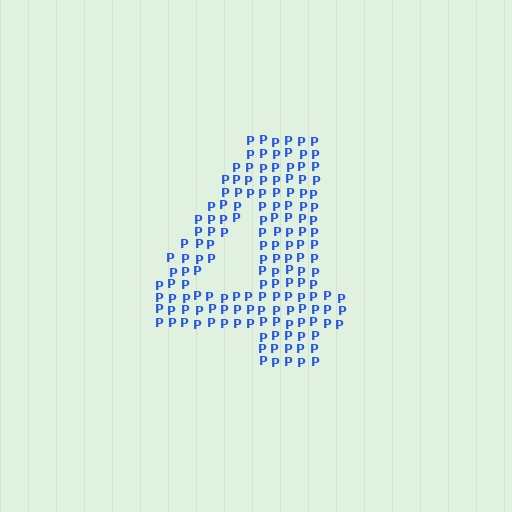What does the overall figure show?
The overall figure shows the digit 4.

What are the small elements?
The small elements are letter P's.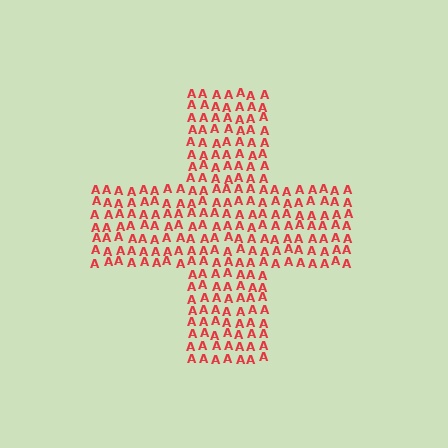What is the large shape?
The large shape is a cross.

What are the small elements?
The small elements are letter A's.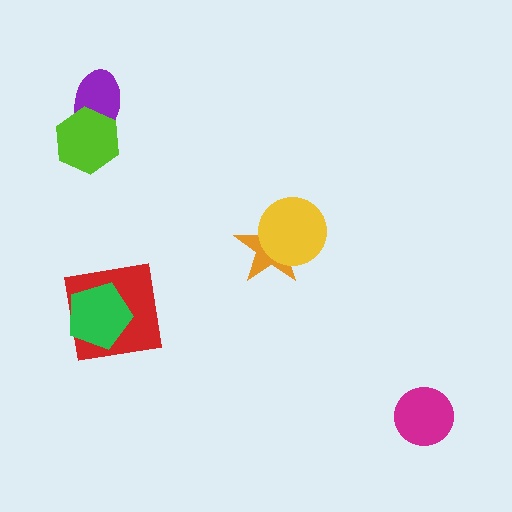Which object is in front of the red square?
The green pentagon is in front of the red square.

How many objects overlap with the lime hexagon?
1 object overlaps with the lime hexagon.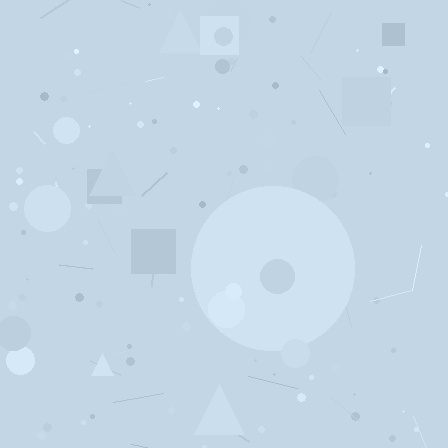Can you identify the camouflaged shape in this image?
The camouflaged shape is a circle.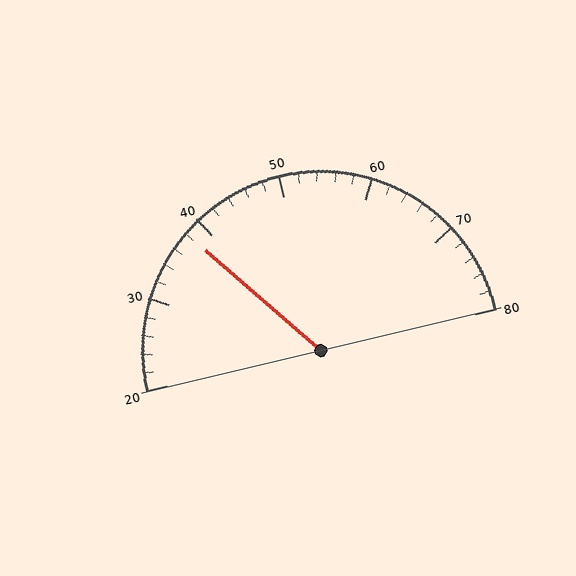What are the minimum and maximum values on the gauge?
The gauge ranges from 20 to 80.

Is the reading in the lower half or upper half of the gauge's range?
The reading is in the lower half of the range (20 to 80).